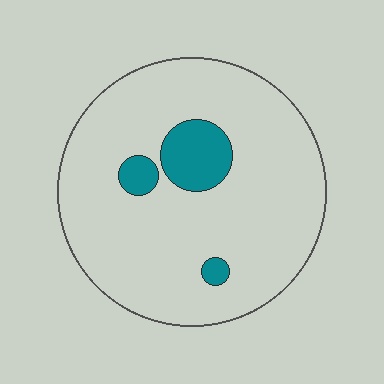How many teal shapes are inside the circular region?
3.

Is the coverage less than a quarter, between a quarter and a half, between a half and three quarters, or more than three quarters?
Less than a quarter.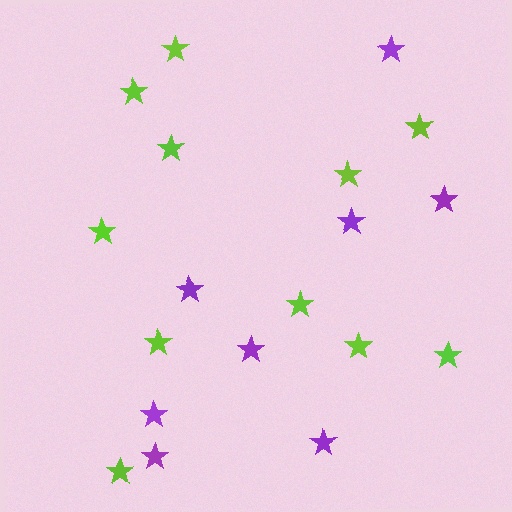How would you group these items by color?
There are 2 groups: one group of lime stars (11) and one group of purple stars (8).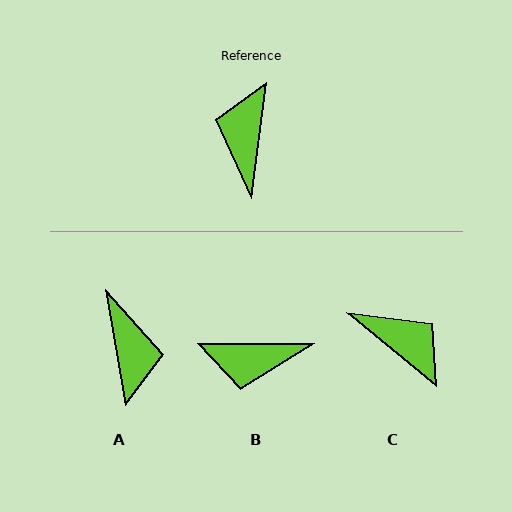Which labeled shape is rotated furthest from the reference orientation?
A, about 163 degrees away.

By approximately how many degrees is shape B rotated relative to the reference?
Approximately 97 degrees counter-clockwise.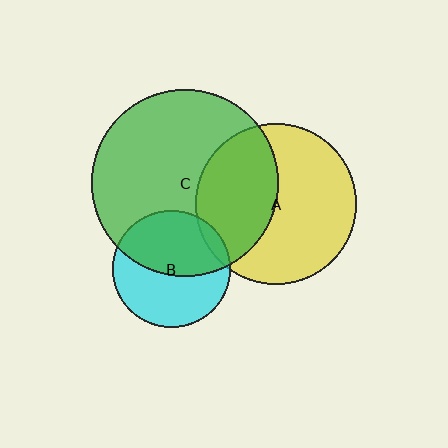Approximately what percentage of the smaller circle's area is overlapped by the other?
Approximately 5%.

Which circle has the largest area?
Circle C (green).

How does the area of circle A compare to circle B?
Approximately 1.9 times.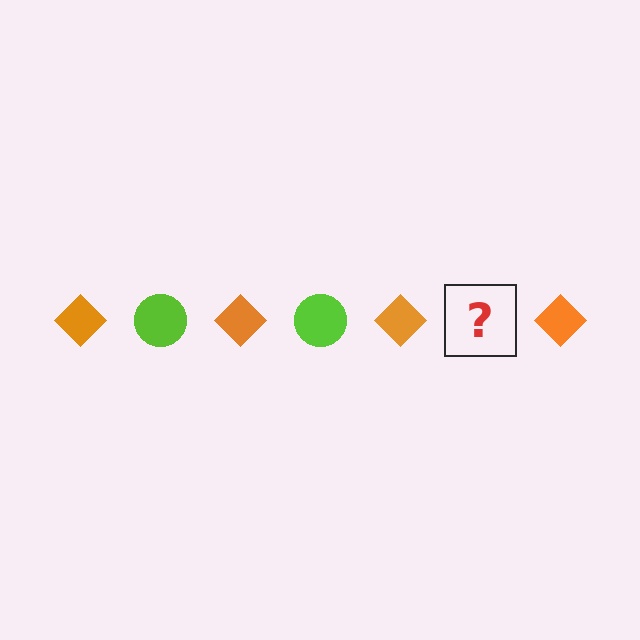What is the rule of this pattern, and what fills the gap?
The rule is that the pattern alternates between orange diamond and lime circle. The gap should be filled with a lime circle.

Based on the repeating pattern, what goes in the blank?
The blank should be a lime circle.